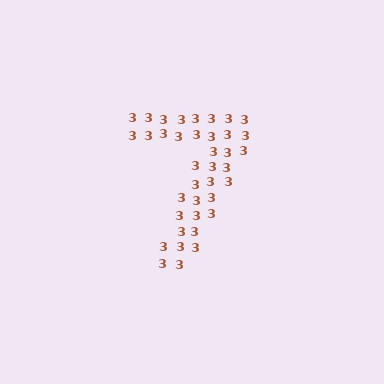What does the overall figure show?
The overall figure shows the digit 7.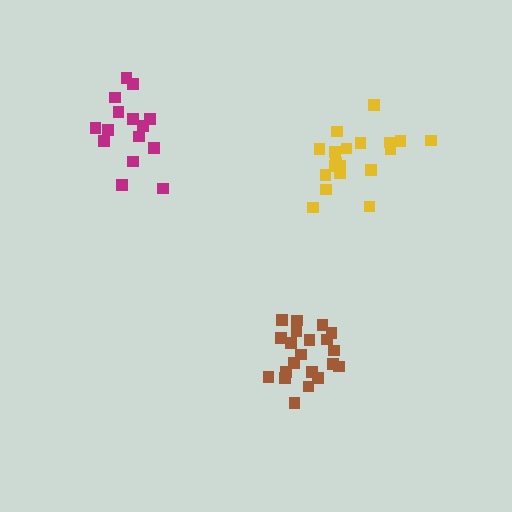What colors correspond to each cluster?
The clusters are colored: magenta, yellow, brown.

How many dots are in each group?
Group 1: 15 dots, Group 2: 19 dots, Group 3: 21 dots (55 total).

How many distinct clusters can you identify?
There are 3 distinct clusters.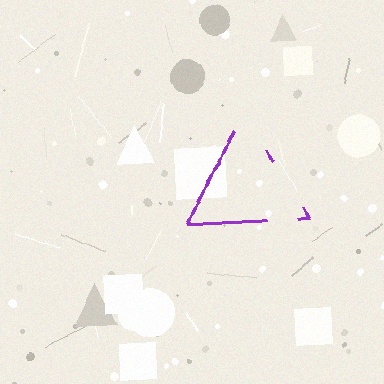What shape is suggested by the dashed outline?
The dashed outline suggests a triangle.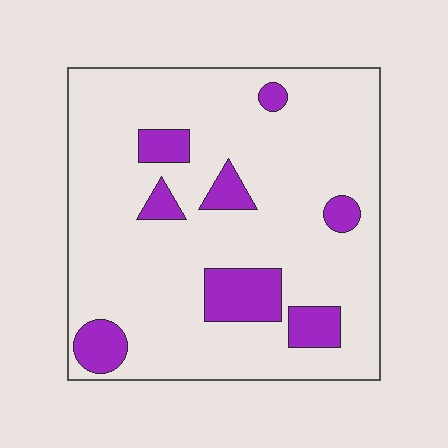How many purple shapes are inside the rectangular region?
8.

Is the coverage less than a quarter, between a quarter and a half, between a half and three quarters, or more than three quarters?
Less than a quarter.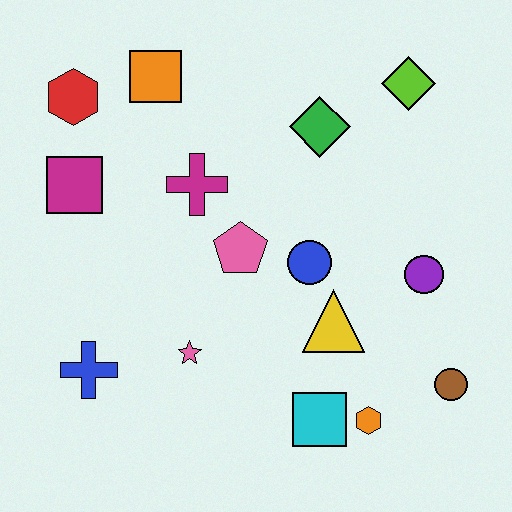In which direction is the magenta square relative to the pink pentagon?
The magenta square is to the left of the pink pentagon.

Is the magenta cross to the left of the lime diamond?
Yes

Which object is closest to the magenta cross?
The pink pentagon is closest to the magenta cross.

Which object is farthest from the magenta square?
The brown circle is farthest from the magenta square.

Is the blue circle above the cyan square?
Yes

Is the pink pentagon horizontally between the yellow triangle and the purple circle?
No